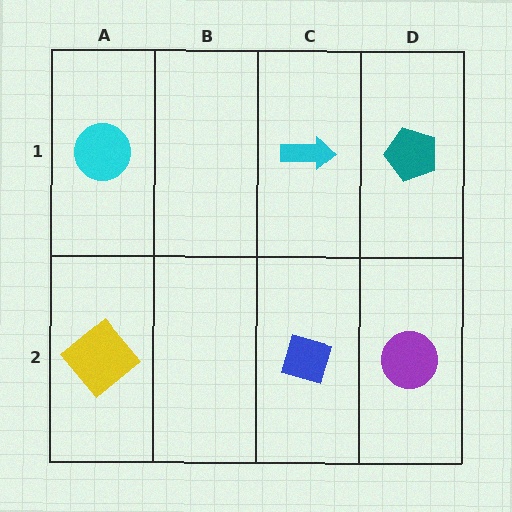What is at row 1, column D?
A teal pentagon.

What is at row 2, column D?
A purple circle.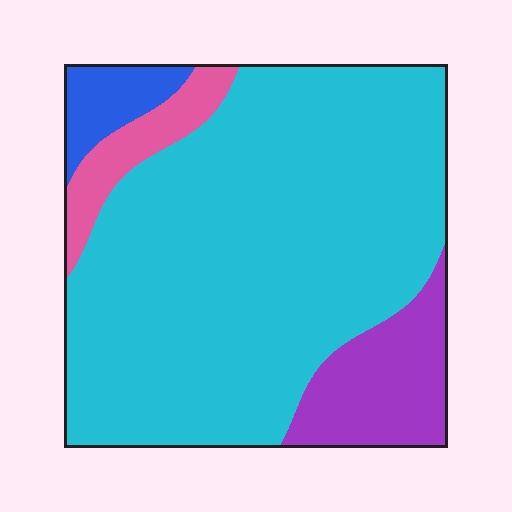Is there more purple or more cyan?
Cyan.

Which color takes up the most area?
Cyan, at roughly 75%.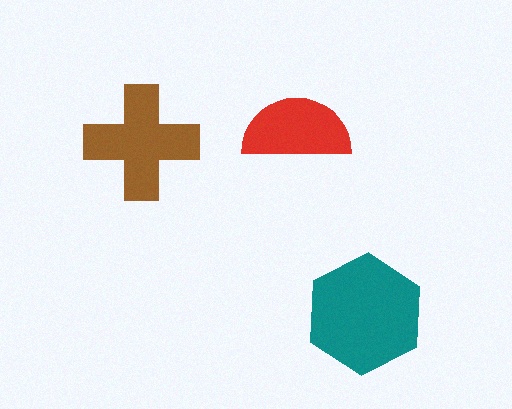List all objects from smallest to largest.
The red semicircle, the brown cross, the teal hexagon.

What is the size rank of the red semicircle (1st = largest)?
3rd.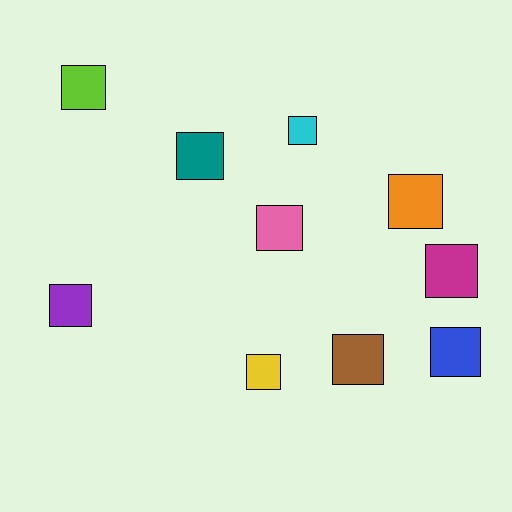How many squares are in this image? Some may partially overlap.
There are 10 squares.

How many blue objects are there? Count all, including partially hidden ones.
There is 1 blue object.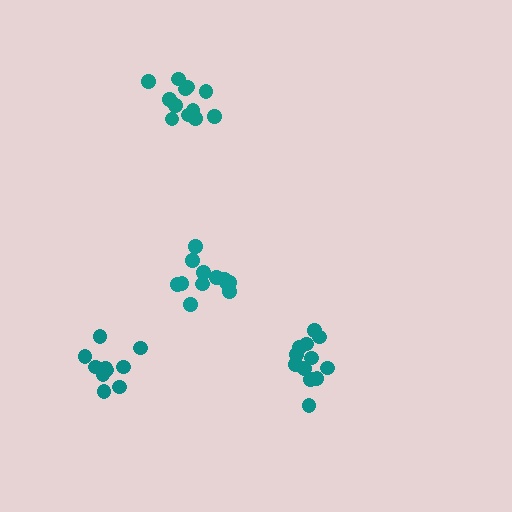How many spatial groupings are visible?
There are 4 spatial groupings.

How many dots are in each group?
Group 1: 12 dots, Group 2: 12 dots, Group 3: 12 dots, Group 4: 10 dots (46 total).